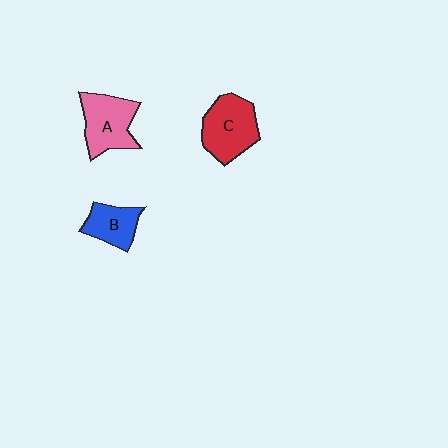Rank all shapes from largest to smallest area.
From largest to smallest: C (red), A (pink), B (blue).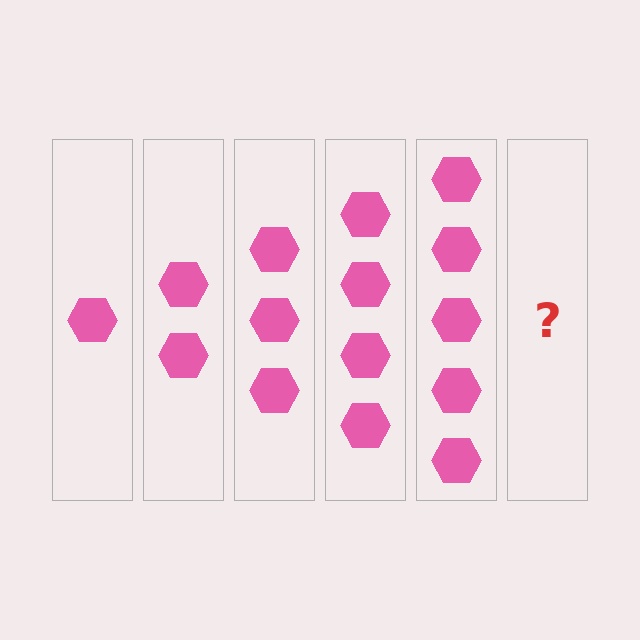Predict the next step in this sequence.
The next step is 6 hexagons.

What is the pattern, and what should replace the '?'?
The pattern is that each step adds one more hexagon. The '?' should be 6 hexagons.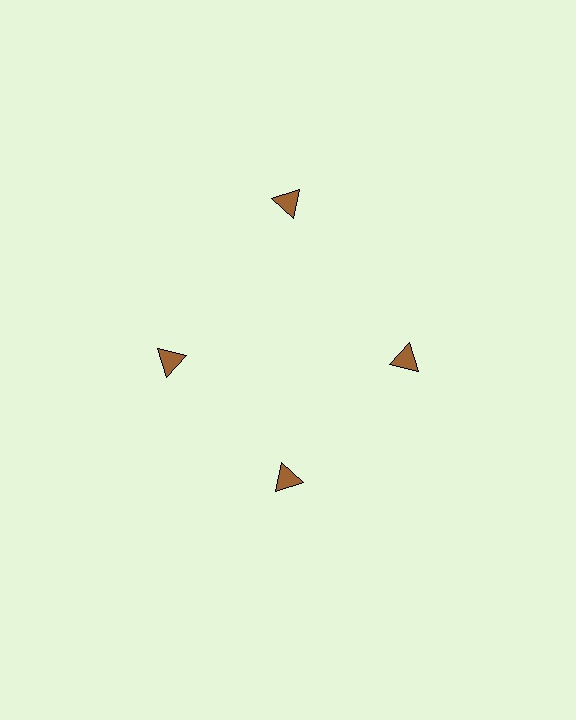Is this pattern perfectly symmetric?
No. The 4 brown triangles are arranged in a ring, but one element near the 12 o'clock position is pushed outward from the center, breaking the 4-fold rotational symmetry.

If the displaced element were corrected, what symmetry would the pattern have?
It would have 4-fold rotational symmetry — the pattern would map onto itself every 90 degrees.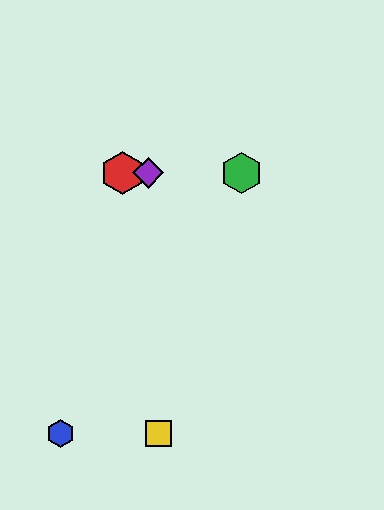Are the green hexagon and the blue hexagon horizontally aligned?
No, the green hexagon is at y≈173 and the blue hexagon is at y≈434.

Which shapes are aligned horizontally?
The red hexagon, the green hexagon, the purple diamond are aligned horizontally.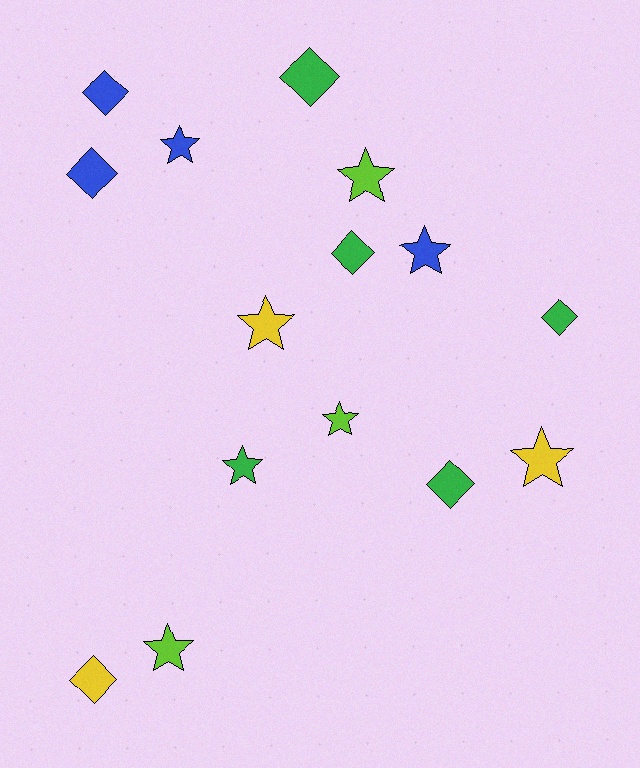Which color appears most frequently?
Green, with 5 objects.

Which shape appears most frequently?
Star, with 8 objects.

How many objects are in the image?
There are 15 objects.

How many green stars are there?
There is 1 green star.